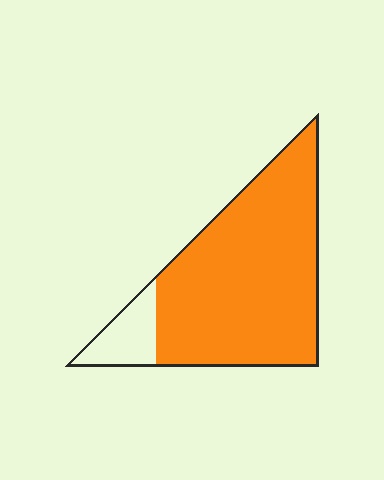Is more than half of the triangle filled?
Yes.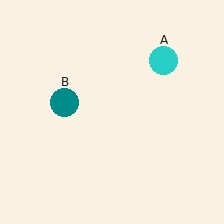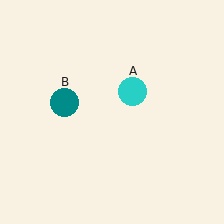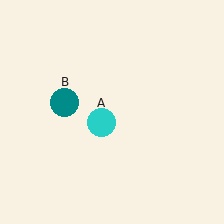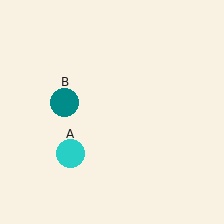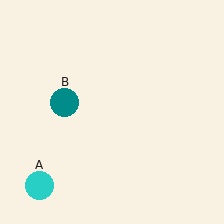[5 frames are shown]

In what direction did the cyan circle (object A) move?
The cyan circle (object A) moved down and to the left.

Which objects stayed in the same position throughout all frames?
Teal circle (object B) remained stationary.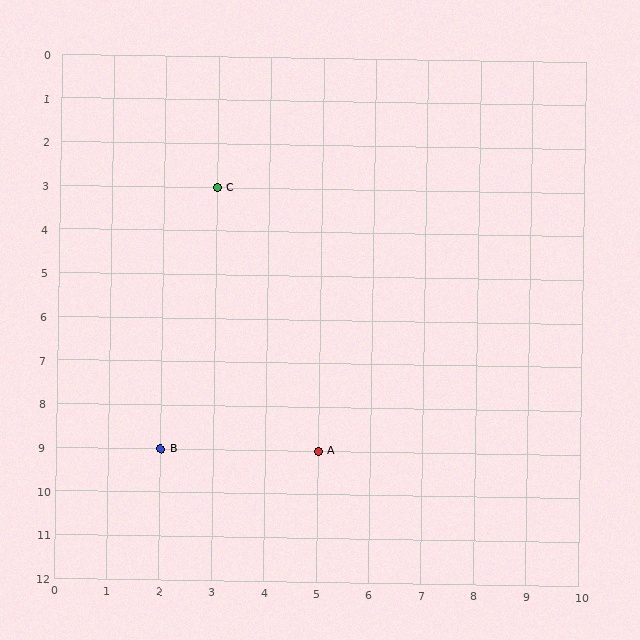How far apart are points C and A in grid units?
Points C and A are 2 columns and 6 rows apart (about 6.3 grid units diagonally).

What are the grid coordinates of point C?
Point C is at grid coordinates (3, 3).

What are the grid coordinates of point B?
Point B is at grid coordinates (2, 9).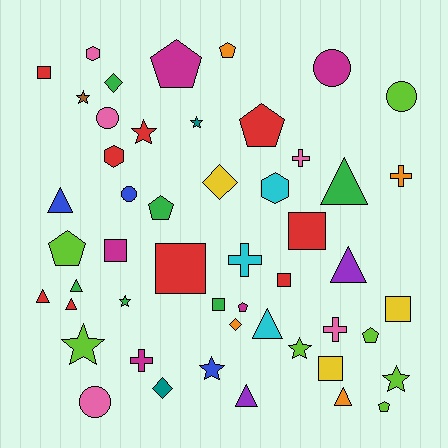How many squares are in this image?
There are 8 squares.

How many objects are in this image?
There are 50 objects.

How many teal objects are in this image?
There are 2 teal objects.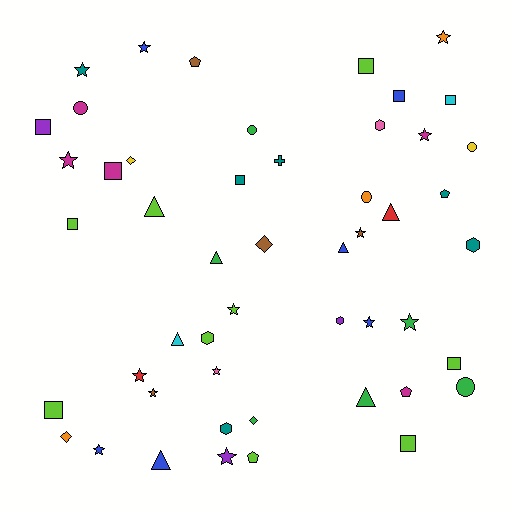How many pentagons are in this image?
There are 4 pentagons.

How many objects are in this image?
There are 50 objects.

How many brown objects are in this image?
There are 4 brown objects.